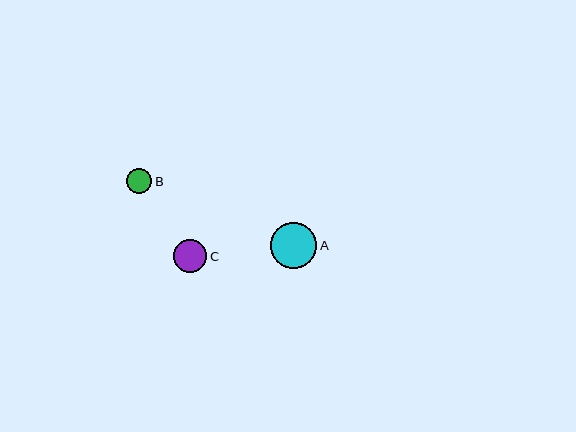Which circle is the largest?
Circle A is the largest with a size of approximately 46 pixels.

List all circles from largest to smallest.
From largest to smallest: A, C, B.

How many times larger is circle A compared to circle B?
Circle A is approximately 1.9 times the size of circle B.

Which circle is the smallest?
Circle B is the smallest with a size of approximately 25 pixels.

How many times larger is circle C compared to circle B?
Circle C is approximately 1.3 times the size of circle B.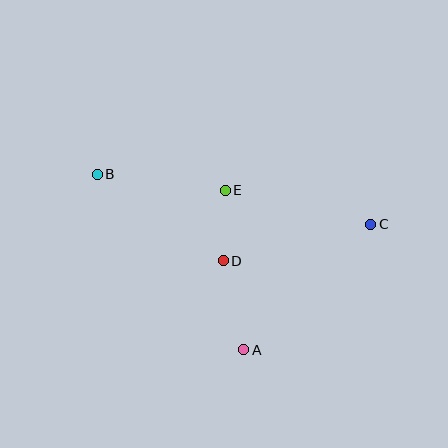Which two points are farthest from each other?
Points B and C are farthest from each other.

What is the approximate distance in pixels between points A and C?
The distance between A and C is approximately 179 pixels.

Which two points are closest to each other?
Points D and E are closest to each other.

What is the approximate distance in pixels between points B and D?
The distance between B and D is approximately 153 pixels.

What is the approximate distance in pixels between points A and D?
The distance between A and D is approximately 91 pixels.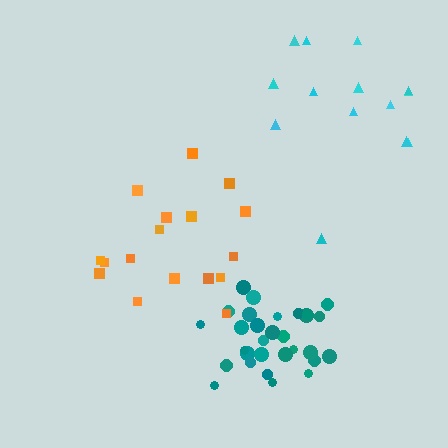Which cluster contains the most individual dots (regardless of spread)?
Teal (30).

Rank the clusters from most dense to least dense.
teal, orange, cyan.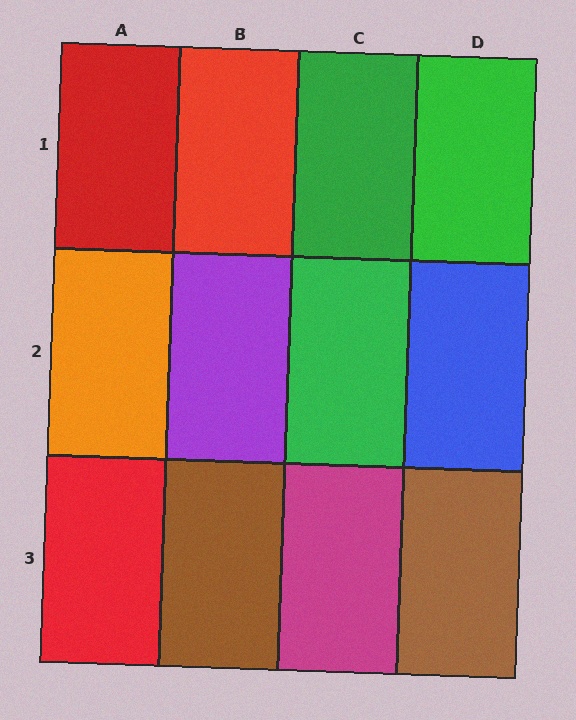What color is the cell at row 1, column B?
Red.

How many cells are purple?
1 cell is purple.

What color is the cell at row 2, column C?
Green.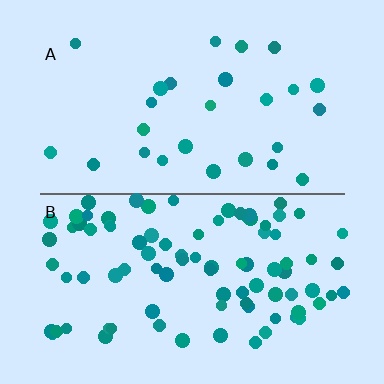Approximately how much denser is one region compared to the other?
Approximately 3.4× — region B over region A.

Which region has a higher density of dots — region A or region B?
B (the bottom).